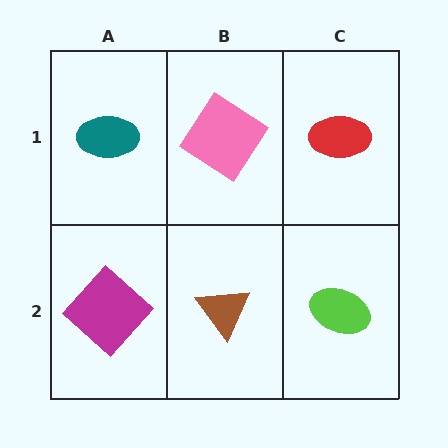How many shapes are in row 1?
3 shapes.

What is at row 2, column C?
A lime ellipse.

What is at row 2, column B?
A brown triangle.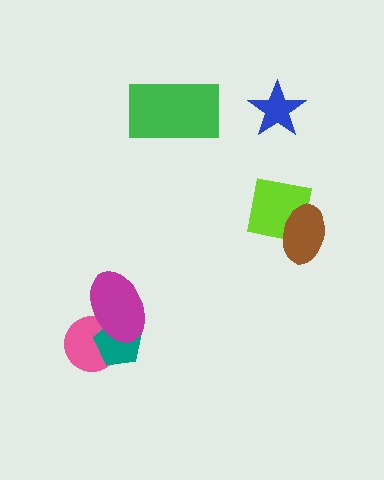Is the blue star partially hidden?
No, no other shape covers it.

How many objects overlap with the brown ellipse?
1 object overlaps with the brown ellipse.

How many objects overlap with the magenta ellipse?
2 objects overlap with the magenta ellipse.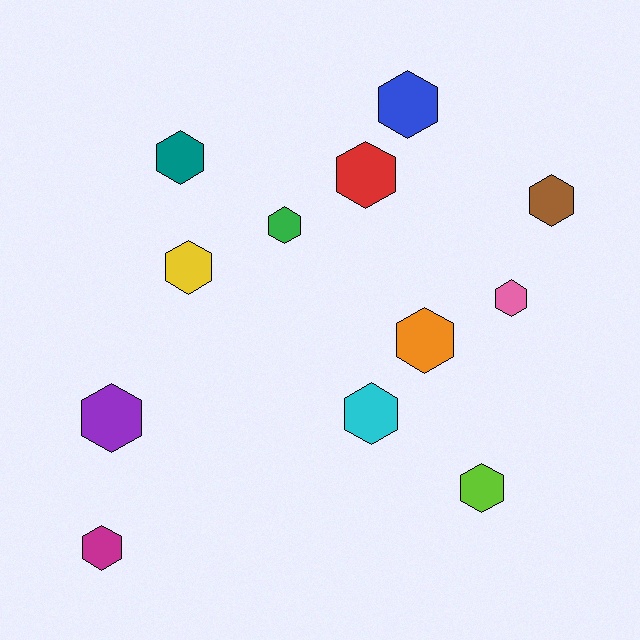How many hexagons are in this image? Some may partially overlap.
There are 12 hexagons.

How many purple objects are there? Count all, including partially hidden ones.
There is 1 purple object.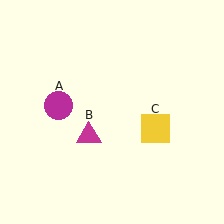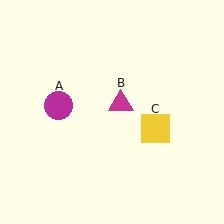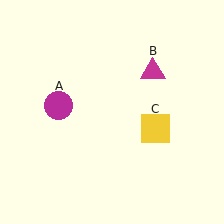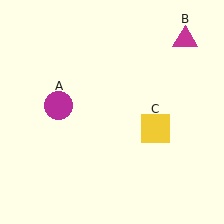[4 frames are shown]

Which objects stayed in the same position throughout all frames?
Magenta circle (object A) and yellow square (object C) remained stationary.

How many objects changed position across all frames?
1 object changed position: magenta triangle (object B).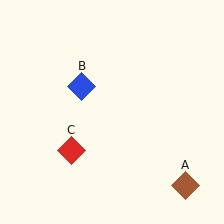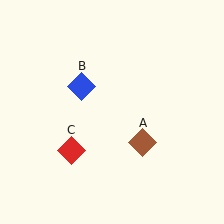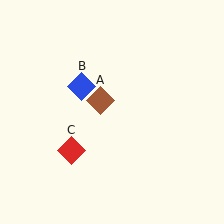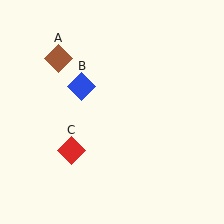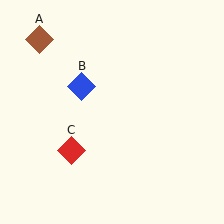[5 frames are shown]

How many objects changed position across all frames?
1 object changed position: brown diamond (object A).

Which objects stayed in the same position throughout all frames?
Blue diamond (object B) and red diamond (object C) remained stationary.